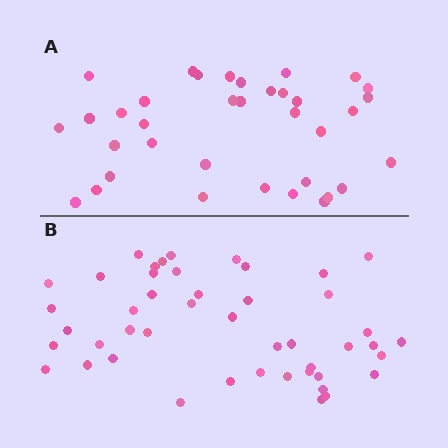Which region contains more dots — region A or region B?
Region B (the bottom region) has more dots.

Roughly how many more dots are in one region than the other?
Region B has roughly 10 or so more dots than region A.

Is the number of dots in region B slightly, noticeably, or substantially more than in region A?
Region B has noticeably more, but not dramatically so. The ratio is roughly 1.3 to 1.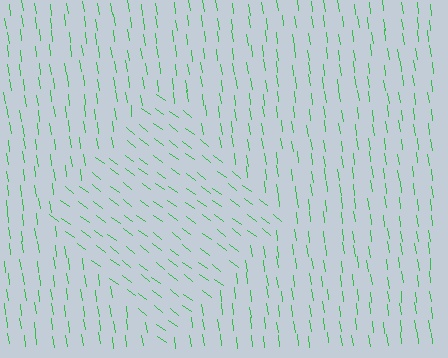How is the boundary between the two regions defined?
The boundary is defined purely by a change in line orientation (approximately 45 degrees difference). All lines are the same color and thickness.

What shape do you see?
I see a diamond.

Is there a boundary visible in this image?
Yes, there is a texture boundary formed by a change in line orientation.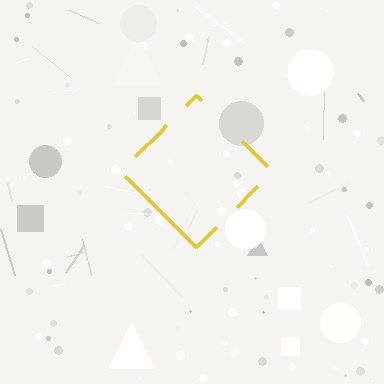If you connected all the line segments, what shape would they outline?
They would outline a diamond.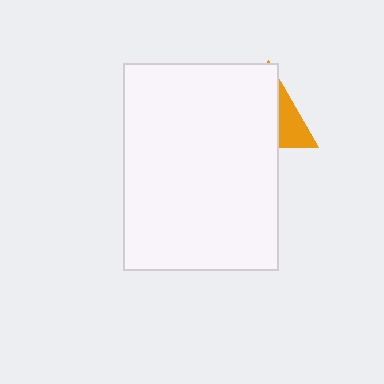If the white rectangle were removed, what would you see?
You would see the complete orange triangle.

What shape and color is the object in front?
The object in front is a white rectangle.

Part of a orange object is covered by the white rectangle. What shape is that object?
It is a triangle.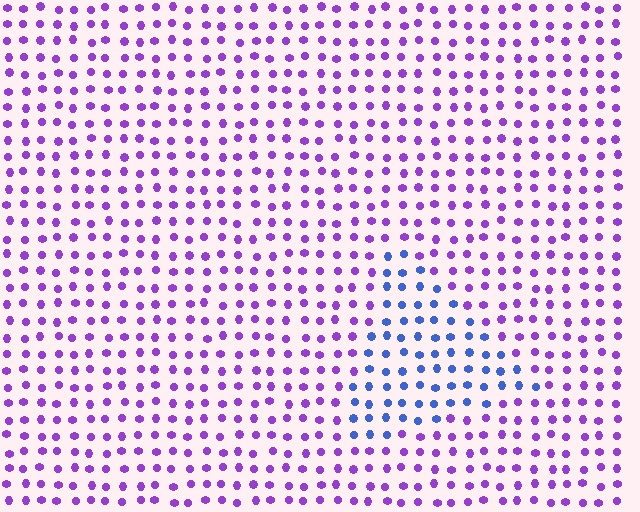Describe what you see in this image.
The image is filled with small purple elements in a uniform arrangement. A triangle-shaped region is visible where the elements are tinted to a slightly different hue, forming a subtle color boundary.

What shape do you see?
I see a triangle.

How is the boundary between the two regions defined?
The boundary is defined purely by a slight shift in hue (about 52 degrees). Spacing, size, and orientation are identical on both sides.